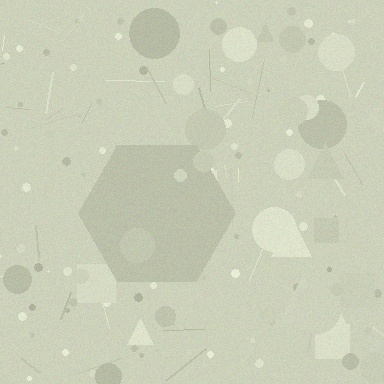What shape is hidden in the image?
A hexagon is hidden in the image.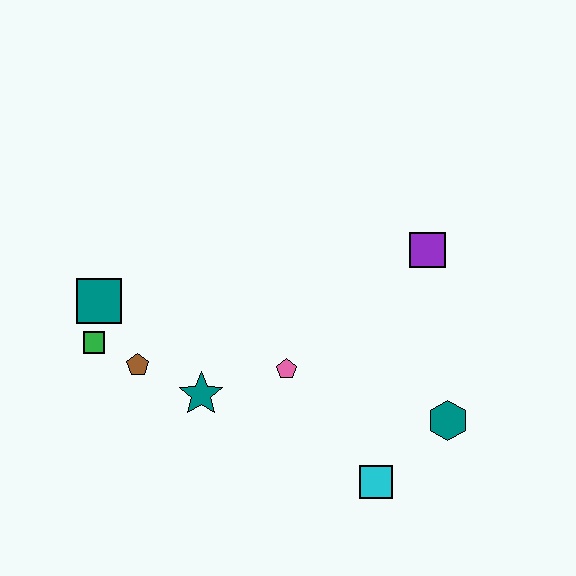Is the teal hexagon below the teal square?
Yes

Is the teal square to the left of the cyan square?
Yes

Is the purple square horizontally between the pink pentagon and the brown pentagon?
No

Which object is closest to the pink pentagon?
The teal star is closest to the pink pentagon.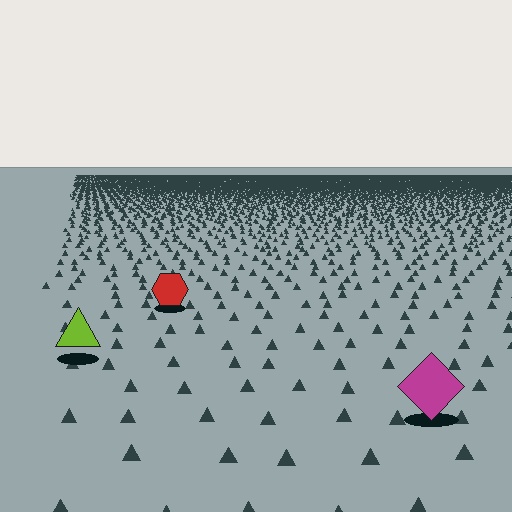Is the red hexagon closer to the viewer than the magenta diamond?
No. The magenta diamond is closer — you can tell from the texture gradient: the ground texture is coarser near it.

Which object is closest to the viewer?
The magenta diamond is closest. The texture marks near it are larger and more spread out.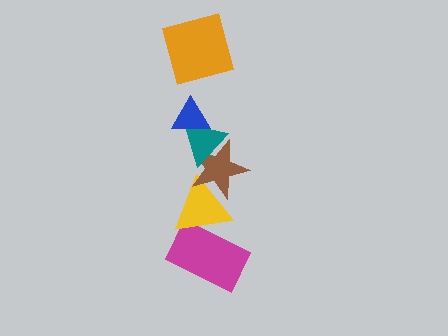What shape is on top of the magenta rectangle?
The yellow triangle is on top of the magenta rectangle.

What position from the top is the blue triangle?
The blue triangle is 2nd from the top.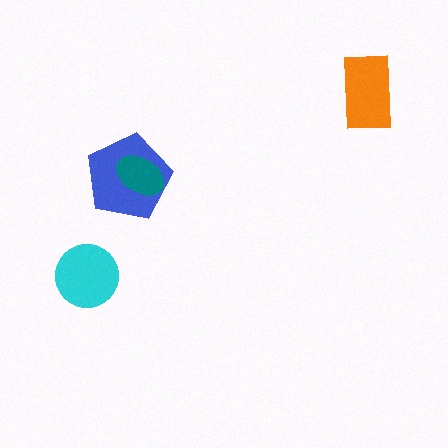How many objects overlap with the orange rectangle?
0 objects overlap with the orange rectangle.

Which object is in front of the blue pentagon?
The teal ellipse is in front of the blue pentagon.